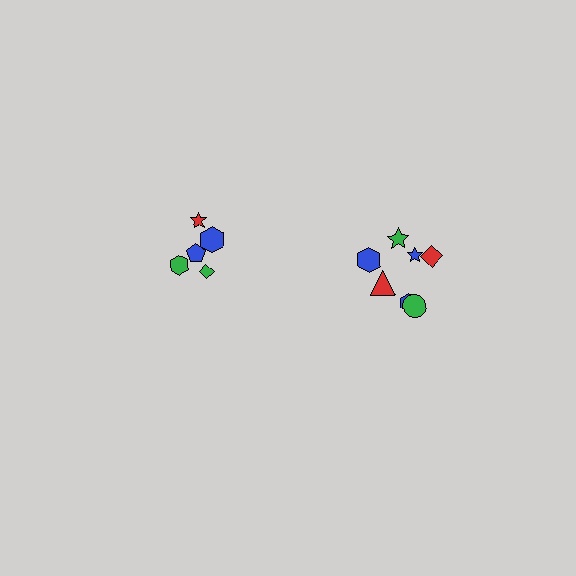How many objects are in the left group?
There are 5 objects.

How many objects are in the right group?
There are 7 objects.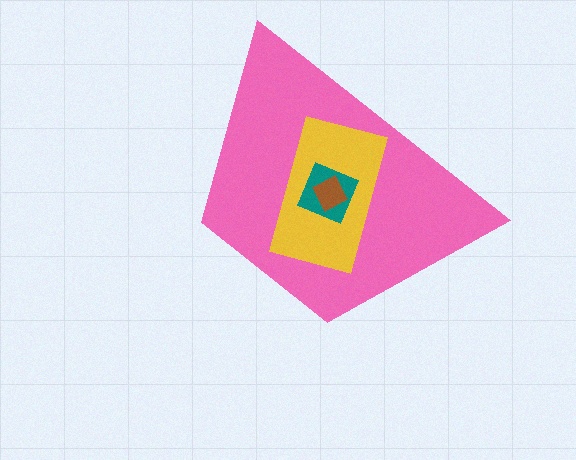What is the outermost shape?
The pink trapezoid.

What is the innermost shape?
The brown square.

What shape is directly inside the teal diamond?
The brown square.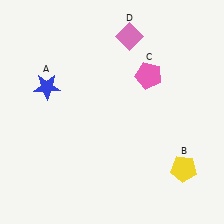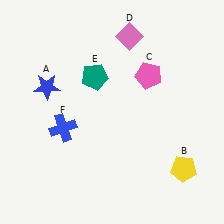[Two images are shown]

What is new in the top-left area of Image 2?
A teal pentagon (E) was added in the top-left area of Image 2.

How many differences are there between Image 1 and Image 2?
There are 2 differences between the two images.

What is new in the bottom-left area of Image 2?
A blue cross (F) was added in the bottom-left area of Image 2.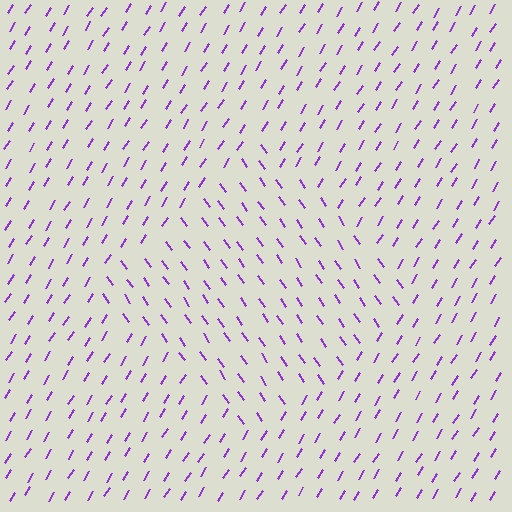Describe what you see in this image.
The image is filled with small purple line segments. A diamond region in the image has lines oriented differently from the surrounding lines, creating a visible texture boundary.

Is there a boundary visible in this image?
Yes, there is a texture boundary formed by a change in line orientation.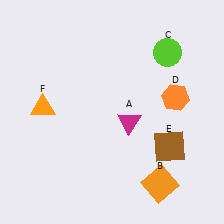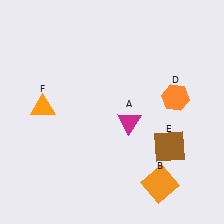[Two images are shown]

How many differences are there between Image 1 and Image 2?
There is 1 difference between the two images.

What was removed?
The lime circle (C) was removed in Image 2.